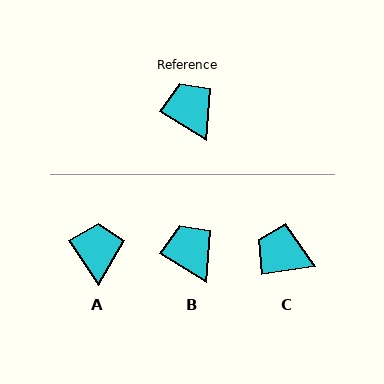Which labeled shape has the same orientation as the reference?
B.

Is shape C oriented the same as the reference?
No, it is off by about 39 degrees.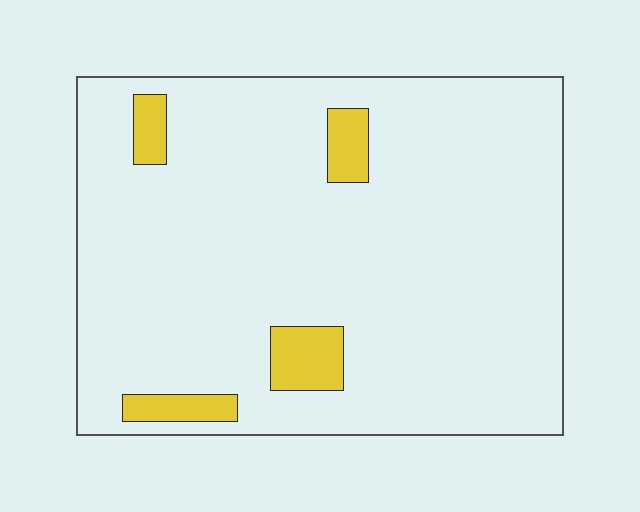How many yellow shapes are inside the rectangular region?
4.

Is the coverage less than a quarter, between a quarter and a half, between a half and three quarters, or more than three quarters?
Less than a quarter.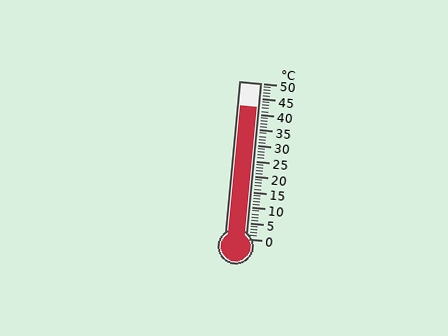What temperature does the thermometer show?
The thermometer shows approximately 42°C.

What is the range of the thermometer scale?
The thermometer scale ranges from 0°C to 50°C.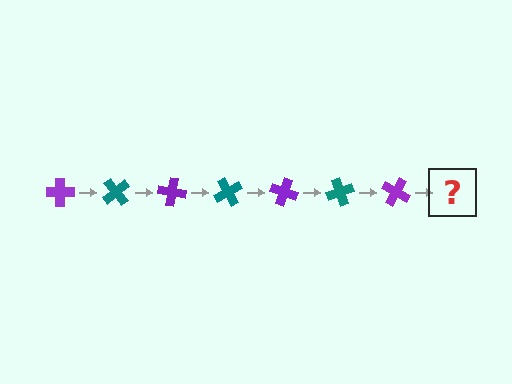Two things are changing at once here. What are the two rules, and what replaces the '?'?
The two rules are that it rotates 50 degrees each step and the color cycles through purple and teal. The '?' should be a teal cross, rotated 350 degrees from the start.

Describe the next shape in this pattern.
It should be a teal cross, rotated 350 degrees from the start.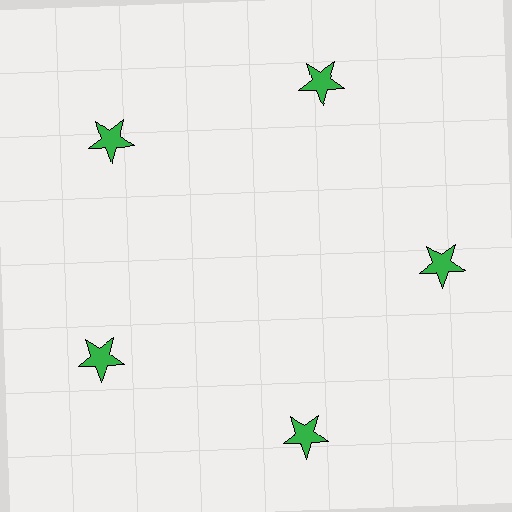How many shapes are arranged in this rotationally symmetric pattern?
There are 5 shapes, arranged in 5 groups of 1.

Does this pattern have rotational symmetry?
Yes, this pattern has 5-fold rotational symmetry. It looks the same after rotating 72 degrees around the center.